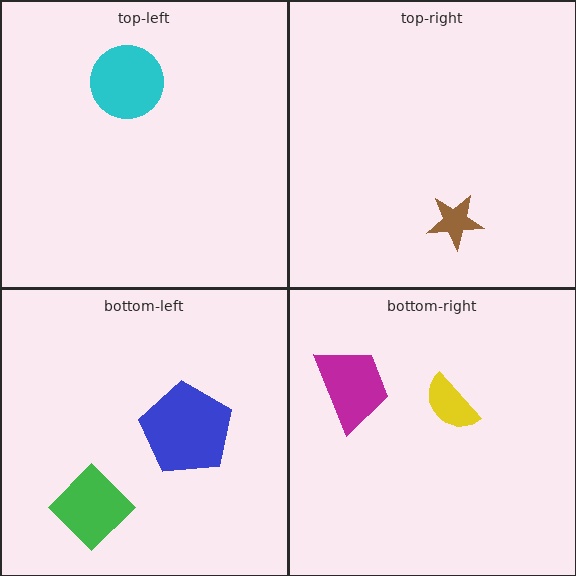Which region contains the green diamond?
The bottom-left region.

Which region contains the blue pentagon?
The bottom-left region.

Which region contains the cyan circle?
The top-left region.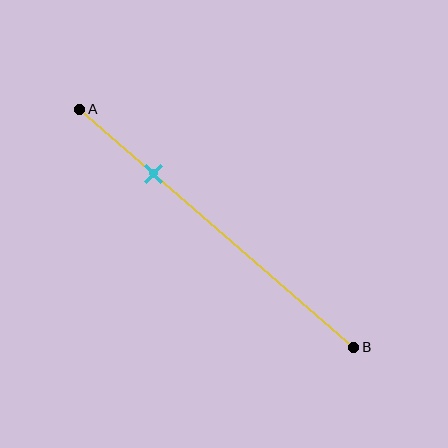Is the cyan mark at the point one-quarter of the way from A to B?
Yes, the mark is approximately at the one-quarter point.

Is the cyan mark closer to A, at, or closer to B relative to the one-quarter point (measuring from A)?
The cyan mark is approximately at the one-quarter point of segment AB.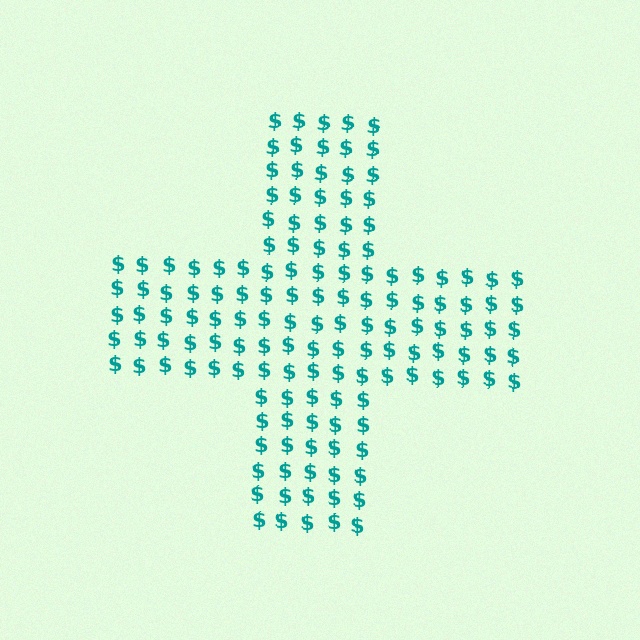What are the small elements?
The small elements are dollar signs.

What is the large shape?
The large shape is a cross.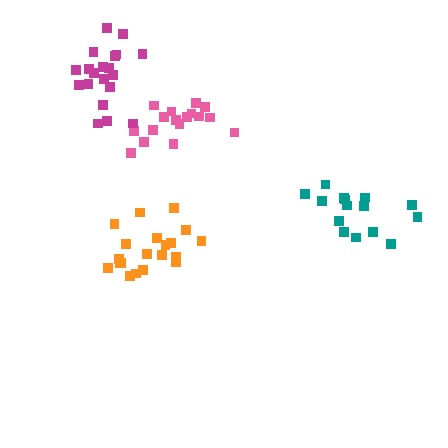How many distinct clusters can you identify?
There are 4 distinct clusters.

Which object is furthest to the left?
The magenta cluster is leftmost.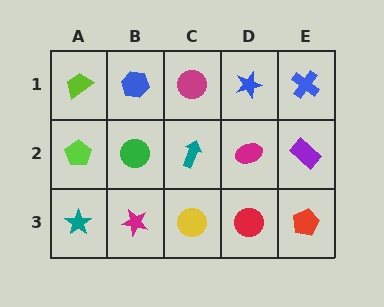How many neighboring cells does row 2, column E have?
3.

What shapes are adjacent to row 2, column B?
A blue hexagon (row 1, column B), a magenta star (row 3, column B), a lime pentagon (row 2, column A), a teal arrow (row 2, column C).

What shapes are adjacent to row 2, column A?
A lime trapezoid (row 1, column A), a teal star (row 3, column A), a green circle (row 2, column B).